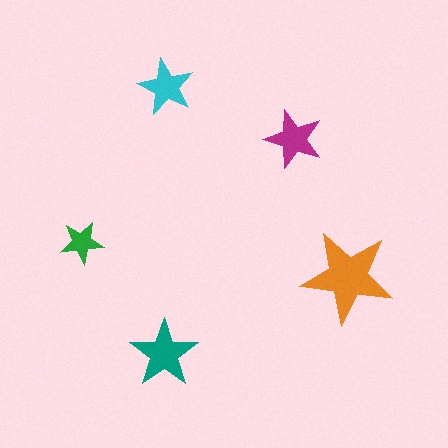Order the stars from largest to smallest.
the orange one, the teal one, the magenta one, the cyan one, the green one.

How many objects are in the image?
There are 5 objects in the image.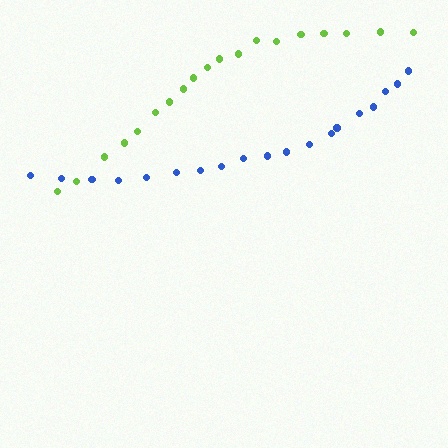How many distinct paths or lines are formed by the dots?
There are 2 distinct paths.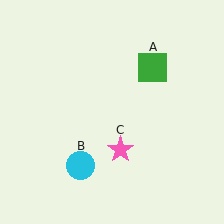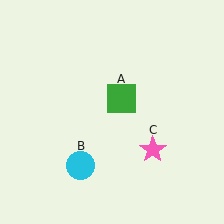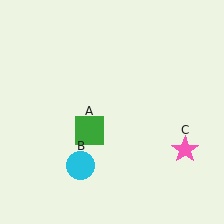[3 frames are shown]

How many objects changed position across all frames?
2 objects changed position: green square (object A), pink star (object C).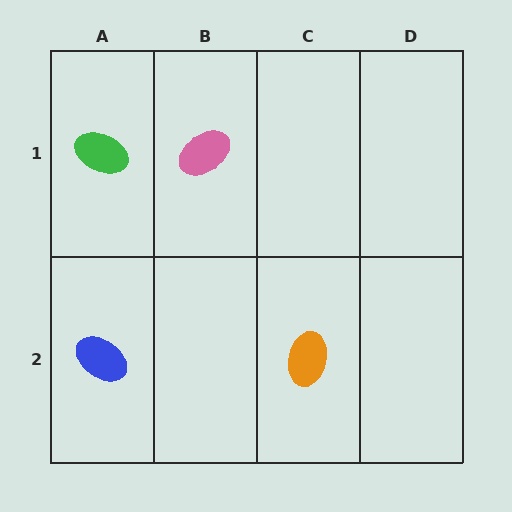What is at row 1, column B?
A pink ellipse.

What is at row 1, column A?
A green ellipse.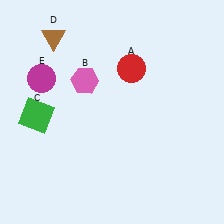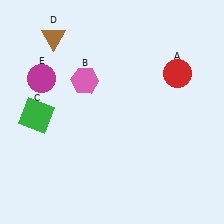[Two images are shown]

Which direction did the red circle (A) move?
The red circle (A) moved right.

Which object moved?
The red circle (A) moved right.